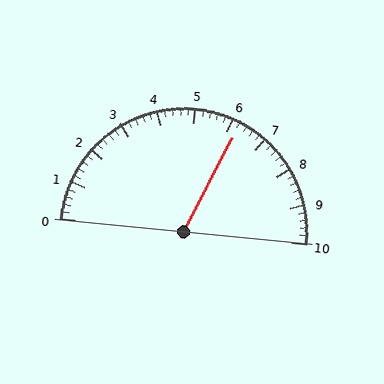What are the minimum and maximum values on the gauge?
The gauge ranges from 0 to 10.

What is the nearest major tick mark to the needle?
The nearest major tick mark is 6.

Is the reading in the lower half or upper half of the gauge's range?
The reading is in the upper half of the range (0 to 10).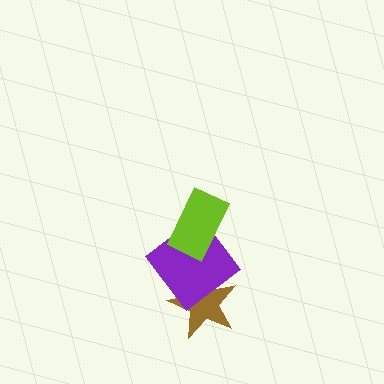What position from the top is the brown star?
The brown star is 3rd from the top.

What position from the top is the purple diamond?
The purple diamond is 2nd from the top.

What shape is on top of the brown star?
The purple diamond is on top of the brown star.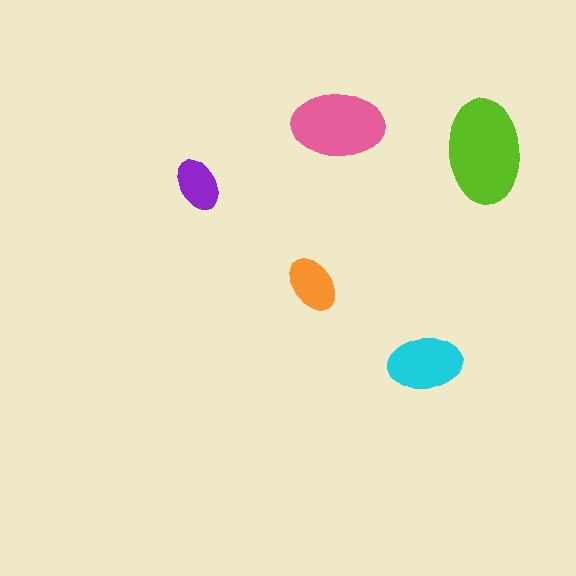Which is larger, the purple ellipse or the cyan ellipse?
The cyan one.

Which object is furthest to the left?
The purple ellipse is leftmost.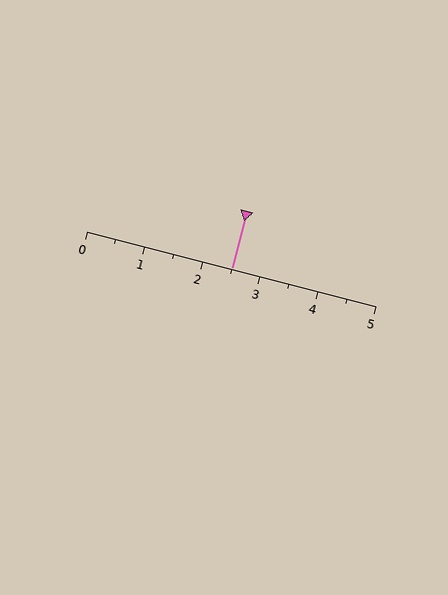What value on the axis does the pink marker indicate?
The marker indicates approximately 2.5.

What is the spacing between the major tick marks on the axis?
The major ticks are spaced 1 apart.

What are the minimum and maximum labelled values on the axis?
The axis runs from 0 to 5.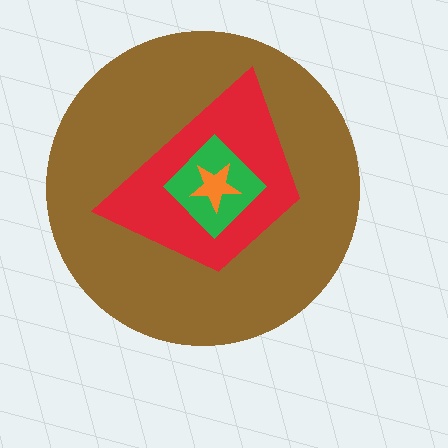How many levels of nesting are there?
4.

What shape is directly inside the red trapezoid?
The green diamond.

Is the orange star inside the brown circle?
Yes.